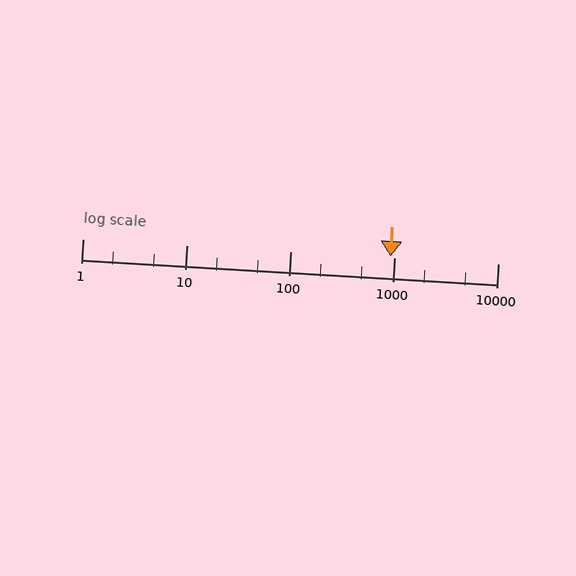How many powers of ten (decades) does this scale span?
The scale spans 4 decades, from 1 to 10000.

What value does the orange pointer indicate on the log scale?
The pointer indicates approximately 930.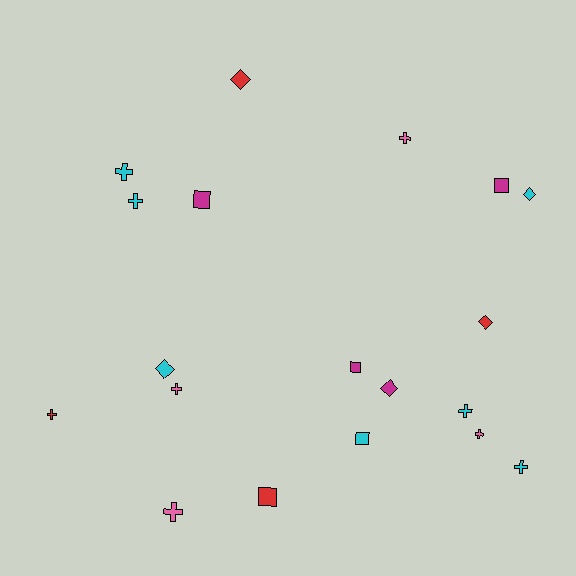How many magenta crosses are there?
There are no magenta crosses.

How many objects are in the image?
There are 19 objects.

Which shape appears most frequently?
Cross, with 9 objects.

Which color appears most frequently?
Cyan, with 7 objects.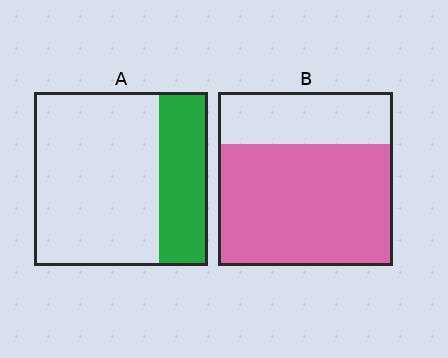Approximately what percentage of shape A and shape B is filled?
A is approximately 30% and B is approximately 70%.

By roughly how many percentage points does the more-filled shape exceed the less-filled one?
By roughly 40 percentage points (B over A).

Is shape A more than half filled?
No.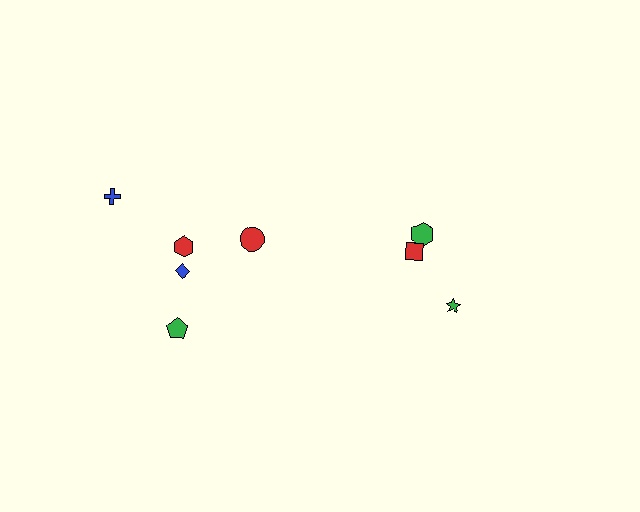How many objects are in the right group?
There are 3 objects.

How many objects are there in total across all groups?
There are 8 objects.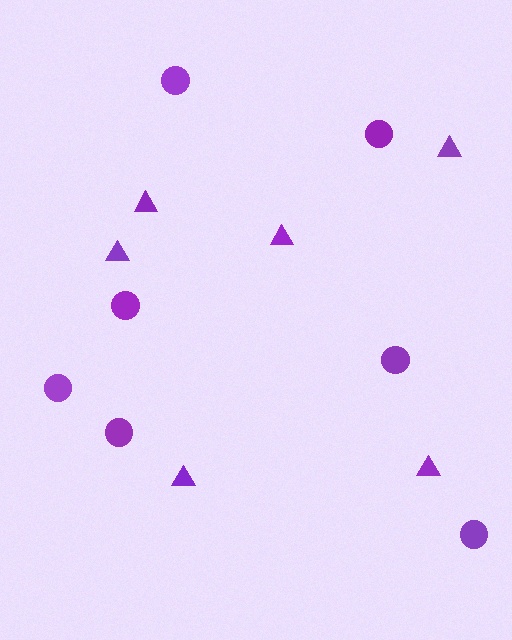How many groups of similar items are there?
There are 2 groups: one group of triangles (6) and one group of circles (7).